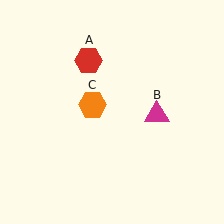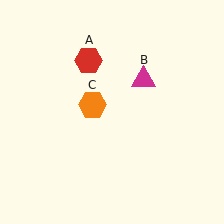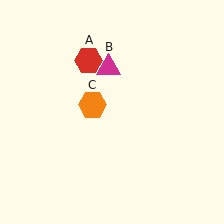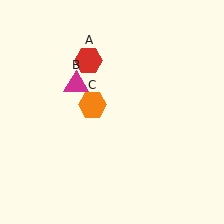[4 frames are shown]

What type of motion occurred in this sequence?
The magenta triangle (object B) rotated counterclockwise around the center of the scene.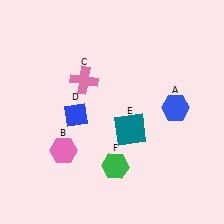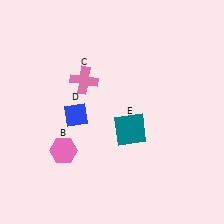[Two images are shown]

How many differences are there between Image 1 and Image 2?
There are 2 differences between the two images.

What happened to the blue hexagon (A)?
The blue hexagon (A) was removed in Image 2. It was in the top-right area of Image 1.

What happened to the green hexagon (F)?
The green hexagon (F) was removed in Image 2. It was in the bottom-right area of Image 1.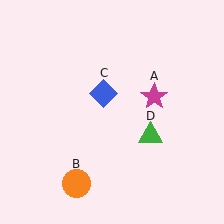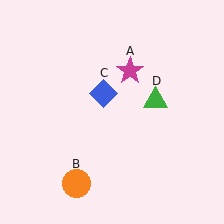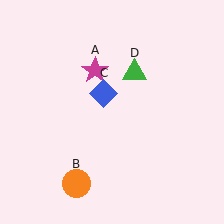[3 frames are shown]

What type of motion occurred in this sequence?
The magenta star (object A), green triangle (object D) rotated counterclockwise around the center of the scene.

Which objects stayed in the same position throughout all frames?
Orange circle (object B) and blue diamond (object C) remained stationary.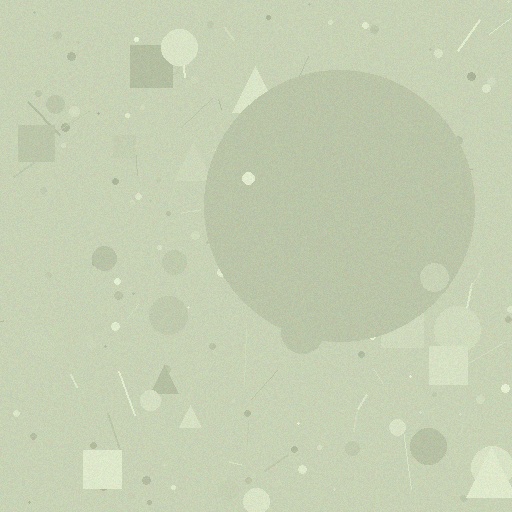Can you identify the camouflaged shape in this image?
The camouflaged shape is a circle.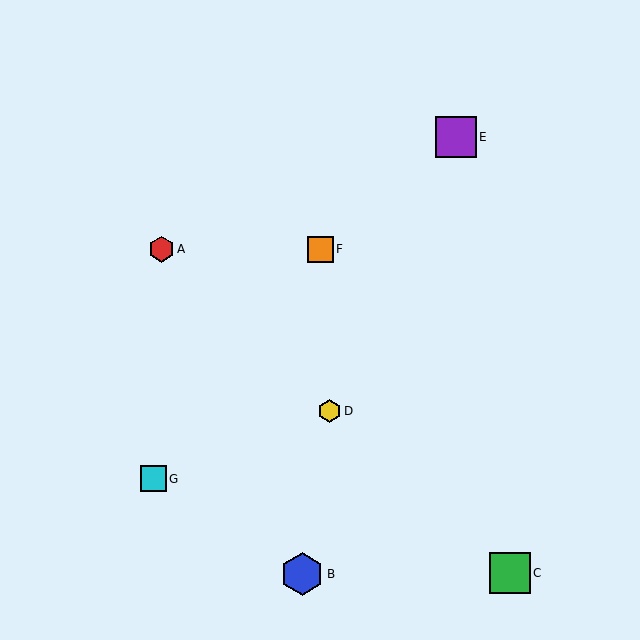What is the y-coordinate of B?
Object B is at y≈574.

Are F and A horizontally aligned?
Yes, both are at y≈249.